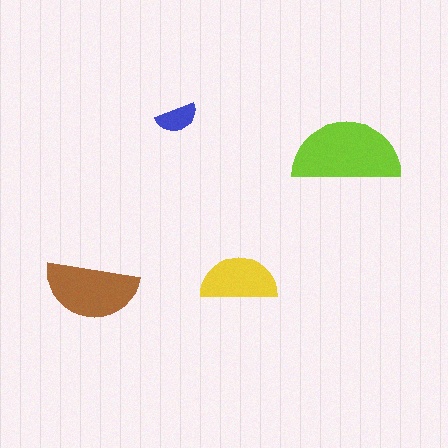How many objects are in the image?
There are 4 objects in the image.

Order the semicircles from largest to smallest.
the lime one, the brown one, the yellow one, the blue one.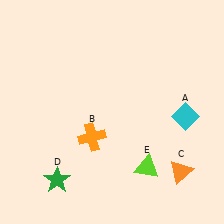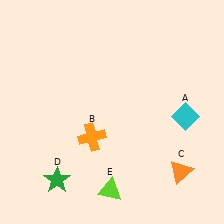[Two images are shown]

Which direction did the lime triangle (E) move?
The lime triangle (E) moved left.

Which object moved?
The lime triangle (E) moved left.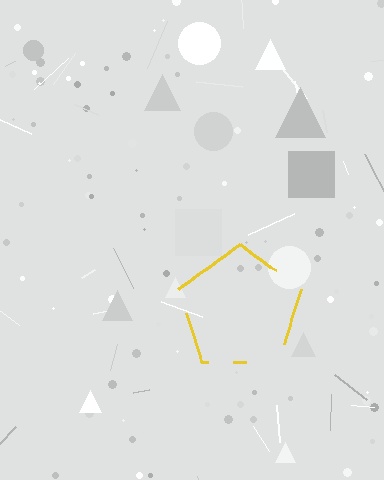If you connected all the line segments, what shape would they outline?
They would outline a pentagon.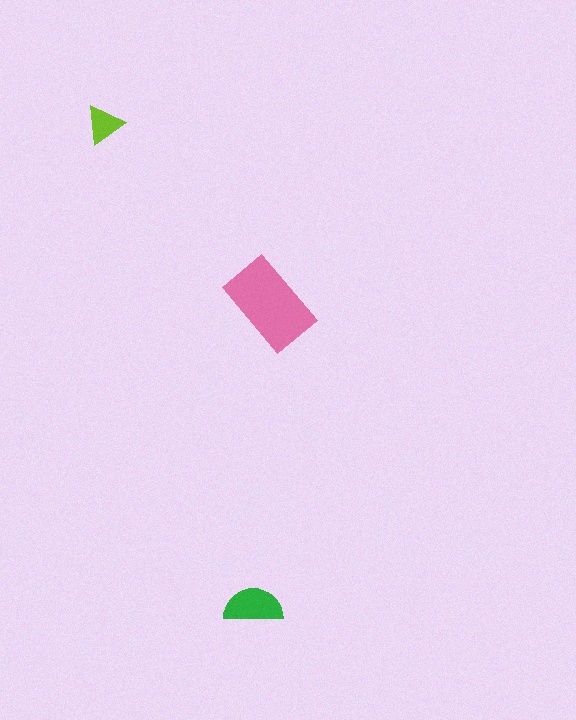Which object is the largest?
The pink rectangle.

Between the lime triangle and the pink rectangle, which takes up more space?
The pink rectangle.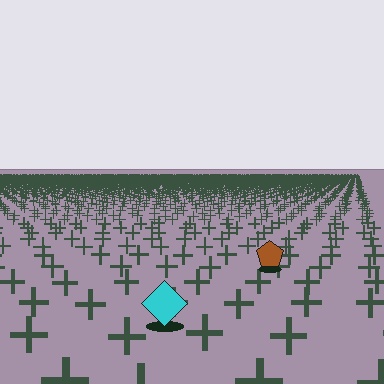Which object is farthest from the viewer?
The brown pentagon is farthest from the viewer. It appears smaller and the ground texture around it is denser.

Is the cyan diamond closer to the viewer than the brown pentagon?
Yes. The cyan diamond is closer — you can tell from the texture gradient: the ground texture is coarser near it.